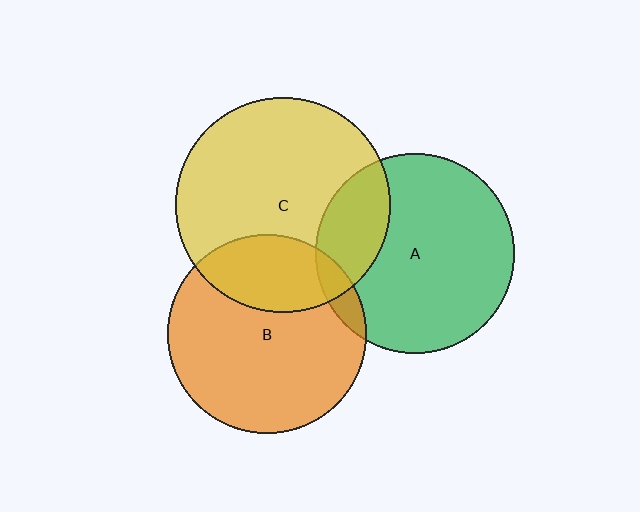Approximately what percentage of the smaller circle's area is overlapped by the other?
Approximately 25%.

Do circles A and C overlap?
Yes.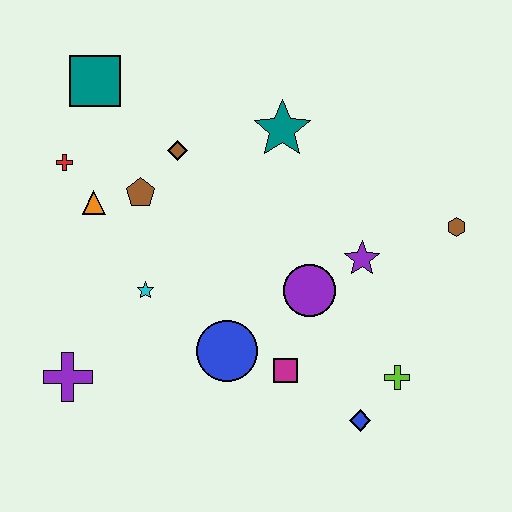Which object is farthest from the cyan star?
The brown hexagon is farthest from the cyan star.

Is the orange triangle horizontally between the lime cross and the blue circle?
No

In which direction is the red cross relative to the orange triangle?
The red cross is above the orange triangle.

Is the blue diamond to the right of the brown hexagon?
No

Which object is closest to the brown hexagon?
The purple star is closest to the brown hexagon.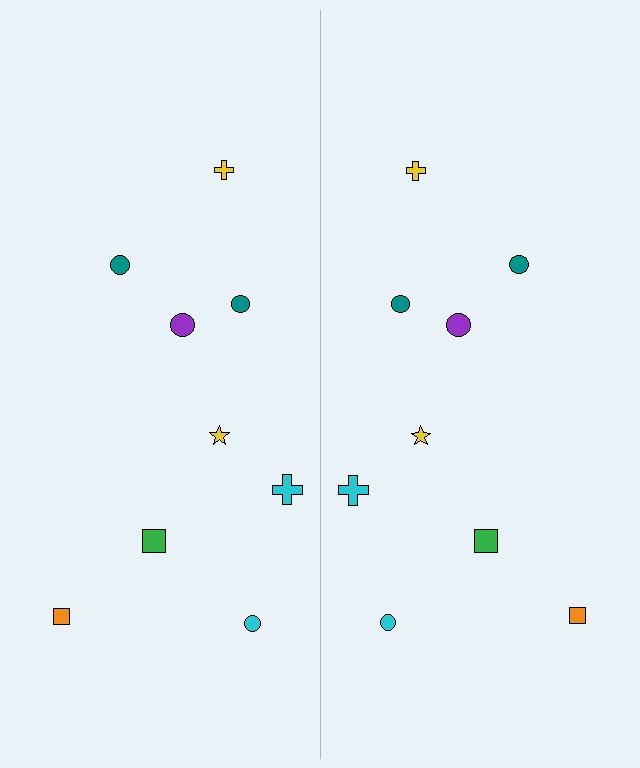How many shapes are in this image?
There are 18 shapes in this image.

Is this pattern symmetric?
Yes, this pattern has bilateral (reflection) symmetry.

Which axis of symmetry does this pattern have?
The pattern has a vertical axis of symmetry running through the center of the image.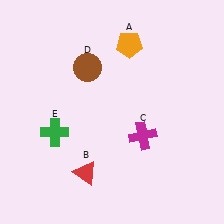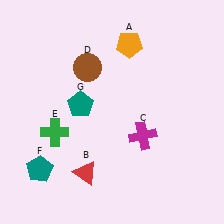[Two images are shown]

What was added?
A teal pentagon (F), a teal pentagon (G) were added in Image 2.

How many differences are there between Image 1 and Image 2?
There are 2 differences between the two images.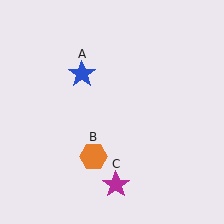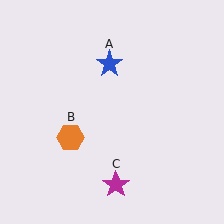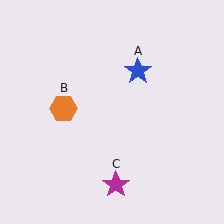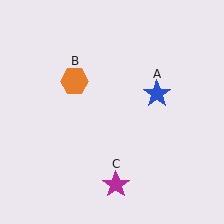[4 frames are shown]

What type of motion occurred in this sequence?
The blue star (object A), orange hexagon (object B) rotated clockwise around the center of the scene.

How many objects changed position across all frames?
2 objects changed position: blue star (object A), orange hexagon (object B).